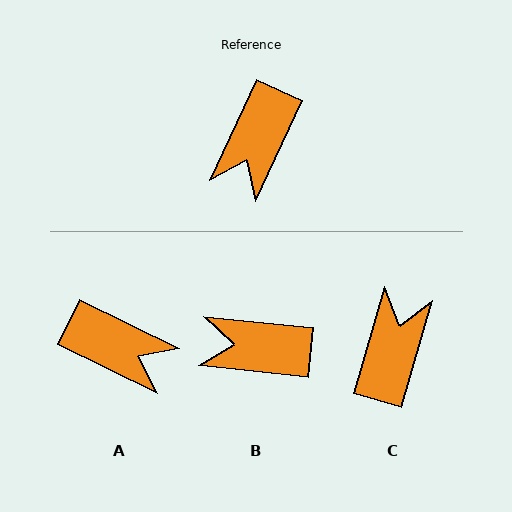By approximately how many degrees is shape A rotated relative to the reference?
Approximately 89 degrees counter-clockwise.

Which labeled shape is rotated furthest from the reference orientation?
C, about 171 degrees away.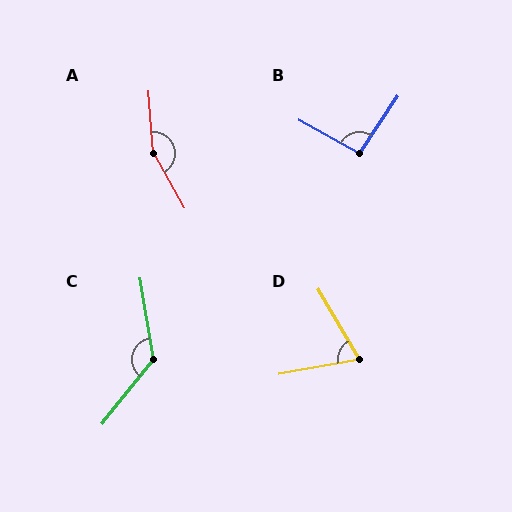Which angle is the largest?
A, at approximately 154 degrees.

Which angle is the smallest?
D, at approximately 70 degrees.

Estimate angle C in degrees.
Approximately 132 degrees.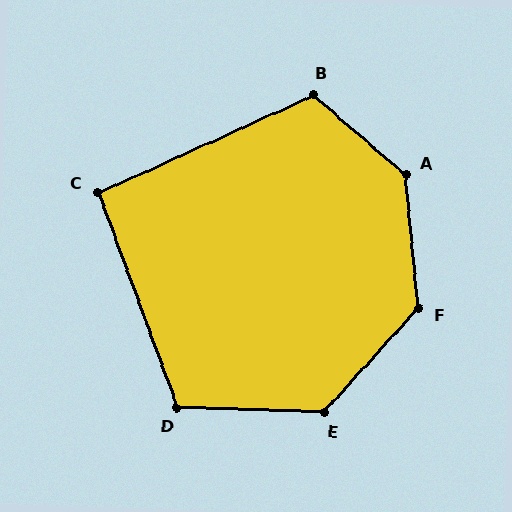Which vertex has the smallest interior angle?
C, at approximately 94 degrees.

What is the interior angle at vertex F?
Approximately 133 degrees (obtuse).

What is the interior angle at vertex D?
Approximately 112 degrees (obtuse).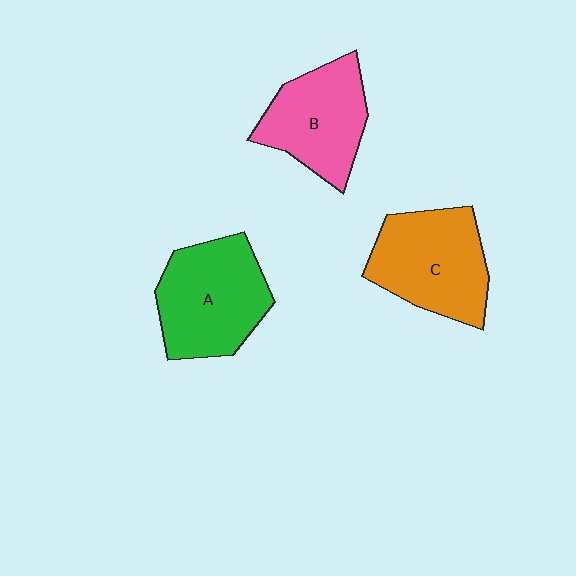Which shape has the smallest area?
Shape B (pink).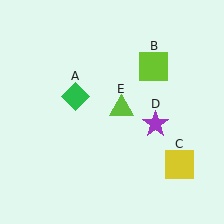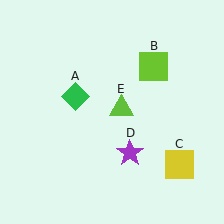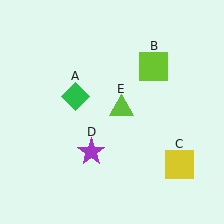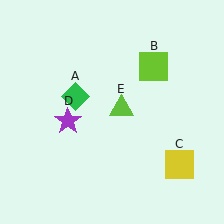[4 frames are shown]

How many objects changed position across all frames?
1 object changed position: purple star (object D).